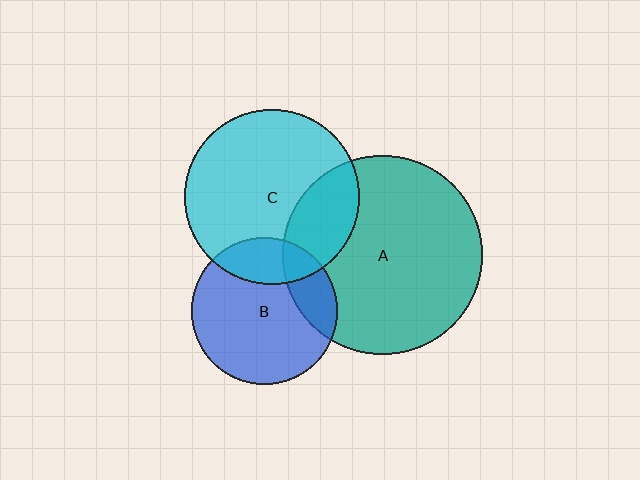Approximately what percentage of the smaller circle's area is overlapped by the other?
Approximately 20%.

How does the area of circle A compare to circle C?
Approximately 1.3 times.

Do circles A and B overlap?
Yes.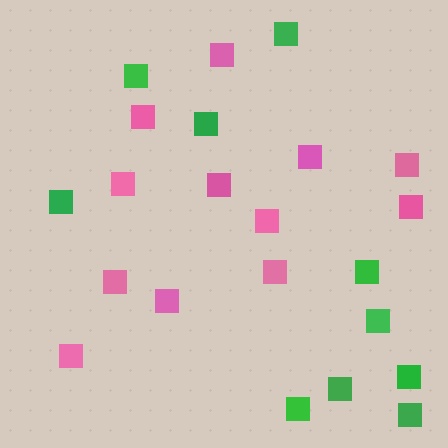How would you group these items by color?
There are 2 groups: one group of green squares (10) and one group of pink squares (12).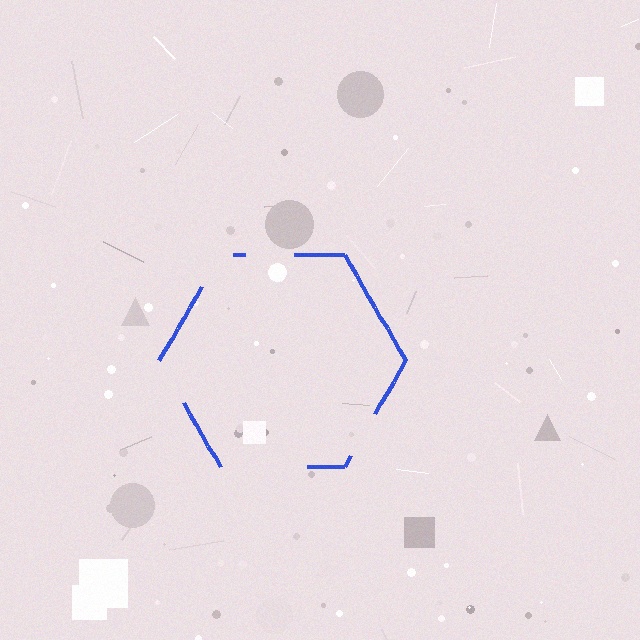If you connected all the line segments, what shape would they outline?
They would outline a hexagon.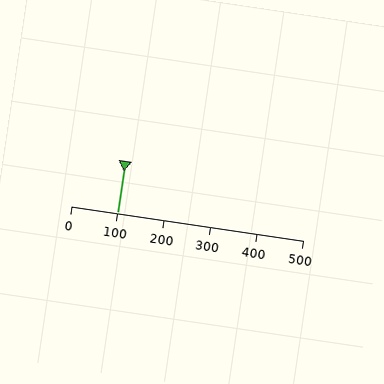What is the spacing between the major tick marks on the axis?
The major ticks are spaced 100 apart.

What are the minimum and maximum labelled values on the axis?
The axis runs from 0 to 500.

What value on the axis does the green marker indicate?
The marker indicates approximately 100.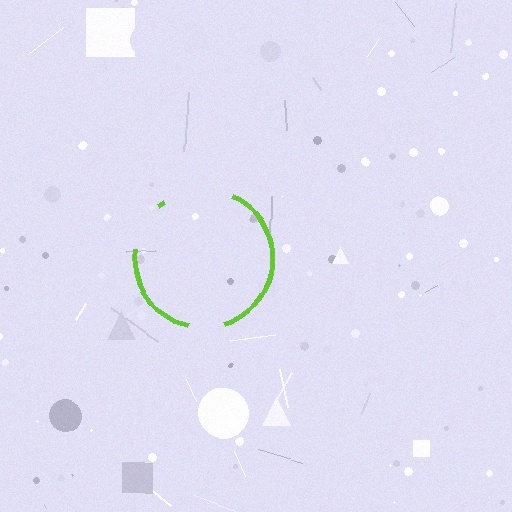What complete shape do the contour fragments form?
The contour fragments form a circle.